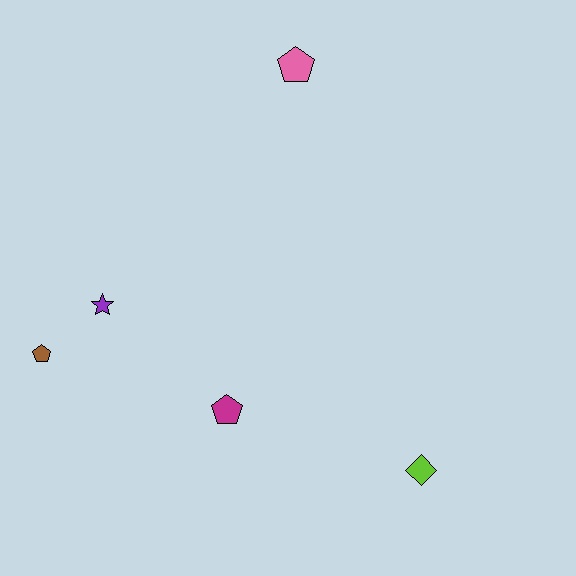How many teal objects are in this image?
There are no teal objects.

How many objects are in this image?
There are 5 objects.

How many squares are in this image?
There are no squares.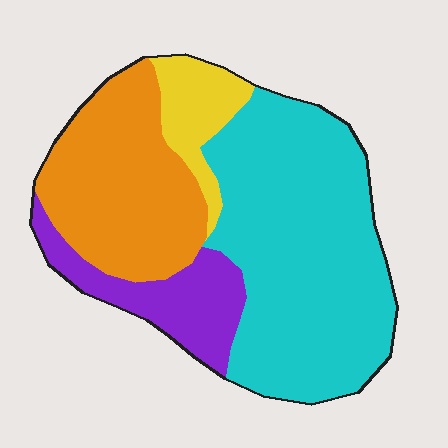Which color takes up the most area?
Cyan, at roughly 50%.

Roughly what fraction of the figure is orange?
Orange covers 28% of the figure.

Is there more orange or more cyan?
Cyan.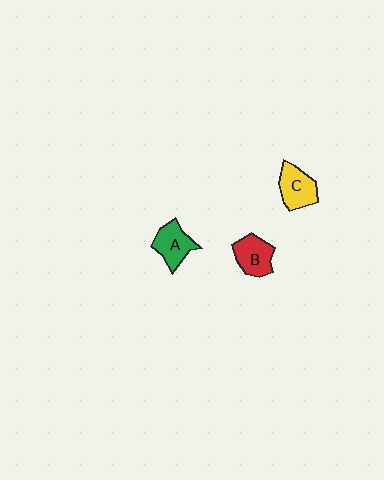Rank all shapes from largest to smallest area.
From largest to smallest: C (yellow), A (green), B (red).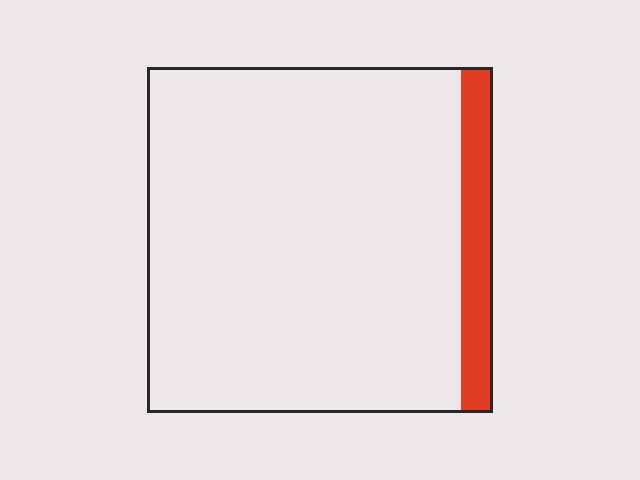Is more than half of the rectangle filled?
No.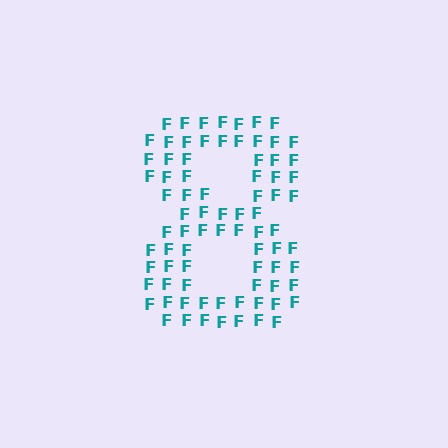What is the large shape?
The large shape is the digit 8.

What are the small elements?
The small elements are letter F's.